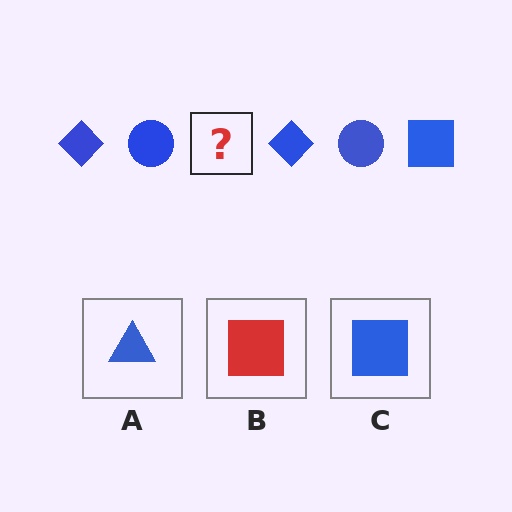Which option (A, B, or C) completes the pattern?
C.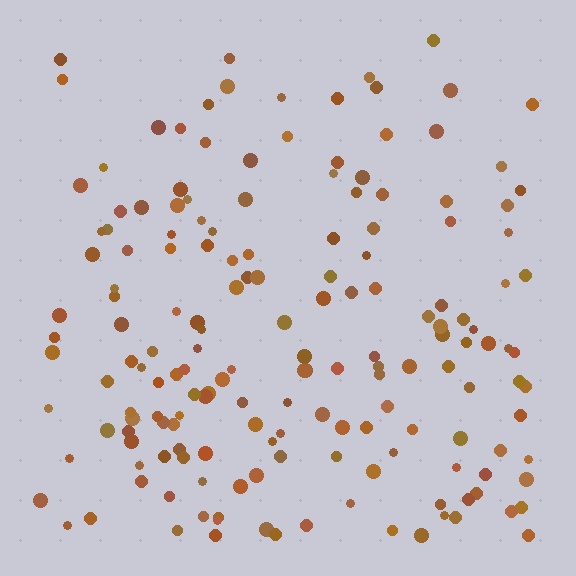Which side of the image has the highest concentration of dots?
The bottom.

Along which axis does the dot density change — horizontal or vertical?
Vertical.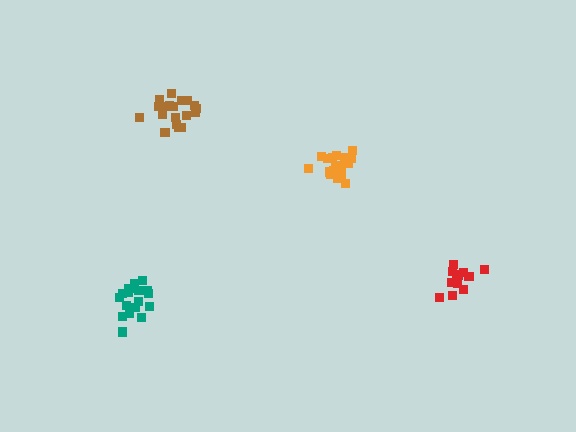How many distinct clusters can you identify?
There are 4 distinct clusters.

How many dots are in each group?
Group 1: 19 dots, Group 2: 17 dots, Group 3: 13 dots, Group 4: 19 dots (68 total).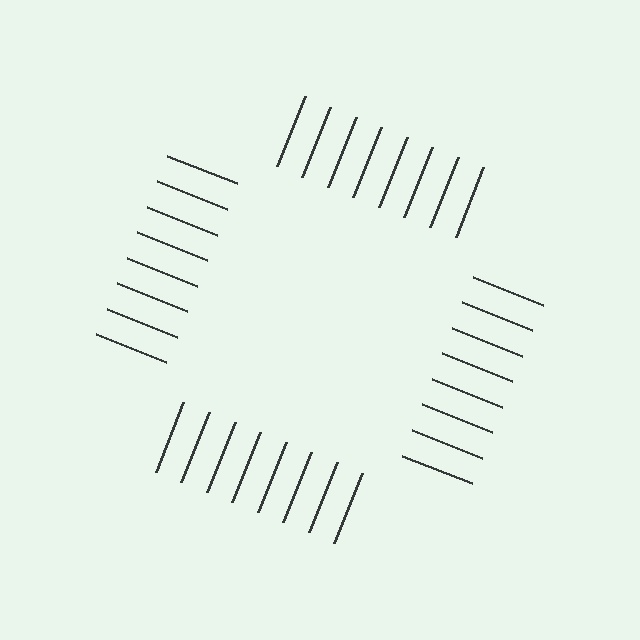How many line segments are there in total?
32 — 8 along each of the 4 edges.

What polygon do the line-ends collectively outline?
An illusory square — the line segments terminate on its edges but no continuous stroke is drawn.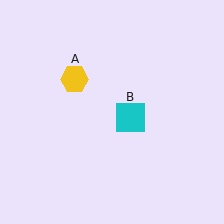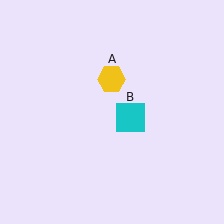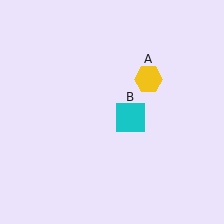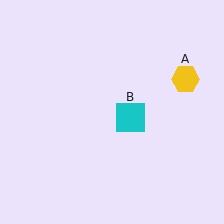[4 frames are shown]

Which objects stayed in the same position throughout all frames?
Cyan square (object B) remained stationary.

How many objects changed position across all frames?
1 object changed position: yellow hexagon (object A).